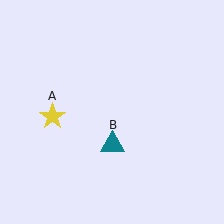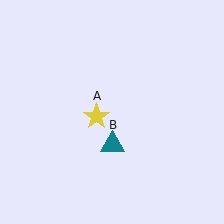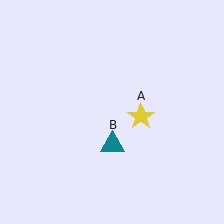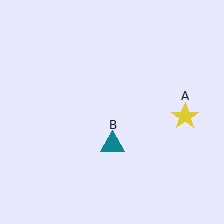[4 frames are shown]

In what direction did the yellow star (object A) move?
The yellow star (object A) moved right.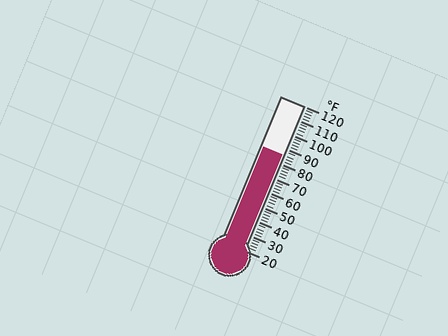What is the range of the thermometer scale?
The thermometer scale ranges from 20°F to 120°F.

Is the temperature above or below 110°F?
The temperature is below 110°F.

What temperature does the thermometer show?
The thermometer shows approximately 86°F.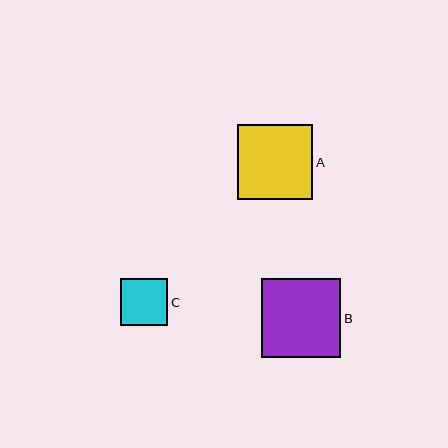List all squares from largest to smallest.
From largest to smallest: B, A, C.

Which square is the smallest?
Square C is the smallest with a size of approximately 47 pixels.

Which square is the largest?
Square B is the largest with a size of approximately 79 pixels.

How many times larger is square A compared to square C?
Square A is approximately 1.6 times the size of square C.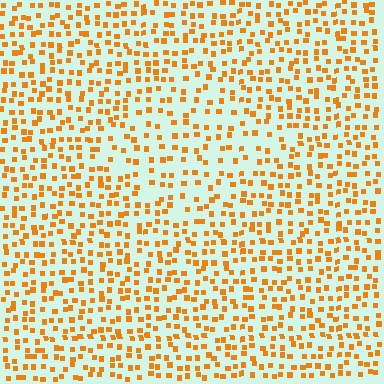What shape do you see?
I see a diamond.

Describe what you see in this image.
The image contains small orange elements arranged at two different densities. A diamond-shaped region is visible where the elements are less densely packed than the surrounding area.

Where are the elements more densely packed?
The elements are more densely packed outside the diamond boundary.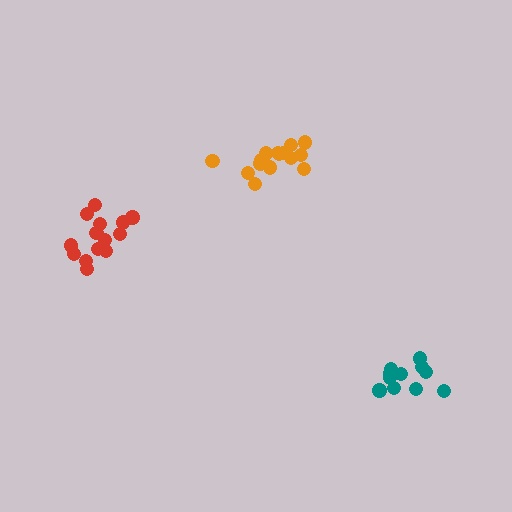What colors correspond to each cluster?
The clusters are colored: orange, red, teal.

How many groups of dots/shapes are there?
There are 3 groups.